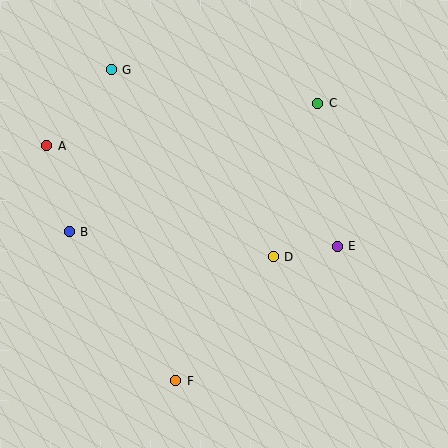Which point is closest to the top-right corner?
Point C is closest to the top-right corner.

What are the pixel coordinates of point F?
Point F is at (176, 381).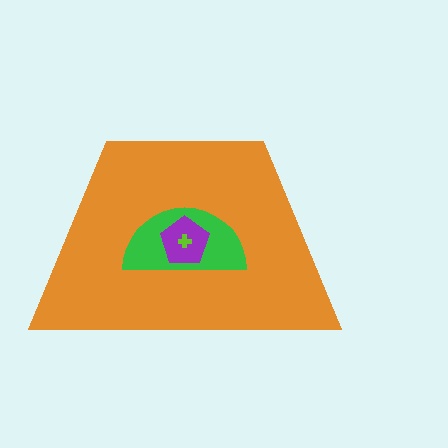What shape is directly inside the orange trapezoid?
The green semicircle.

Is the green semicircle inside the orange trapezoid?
Yes.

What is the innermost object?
The lime cross.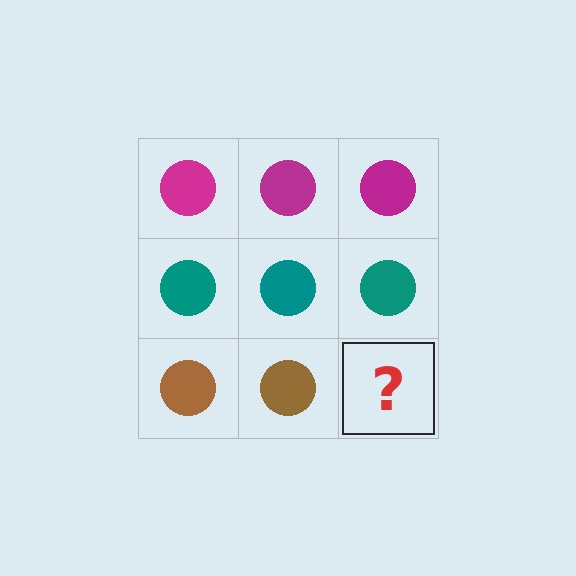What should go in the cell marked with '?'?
The missing cell should contain a brown circle.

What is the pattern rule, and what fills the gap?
The rule is that each row has a consistent color. The gap should be filled with a brown circle.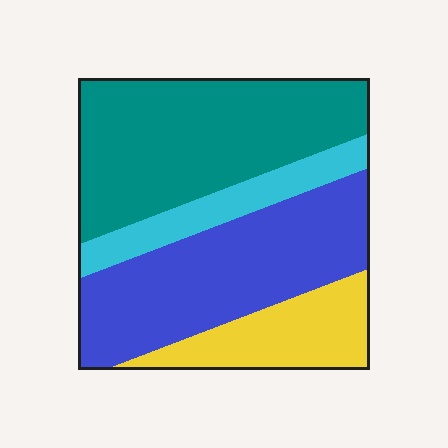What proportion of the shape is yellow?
Yellow takes up about one sixth (1/6) of the shape.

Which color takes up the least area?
Cyan, at roughly 10%.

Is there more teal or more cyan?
Teal.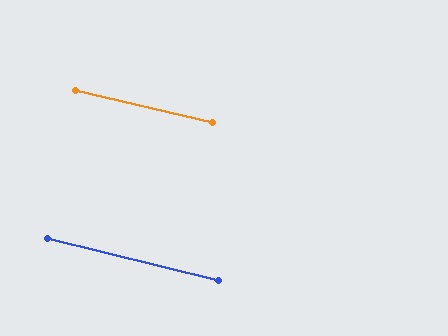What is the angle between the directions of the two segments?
Approximately 1 degree.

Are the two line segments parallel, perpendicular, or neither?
Parallel — their directions differ by only 0.6°.